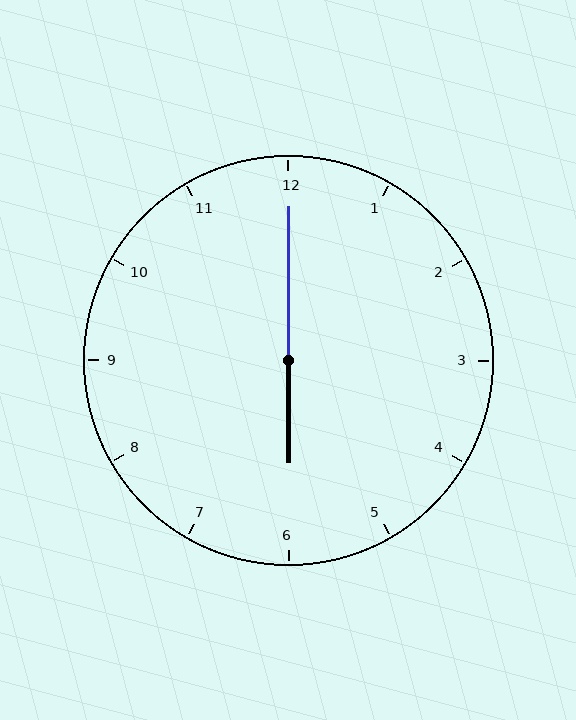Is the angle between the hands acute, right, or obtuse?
It is obtuse.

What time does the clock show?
6:00.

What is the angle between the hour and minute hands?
Approximately 180 degrees.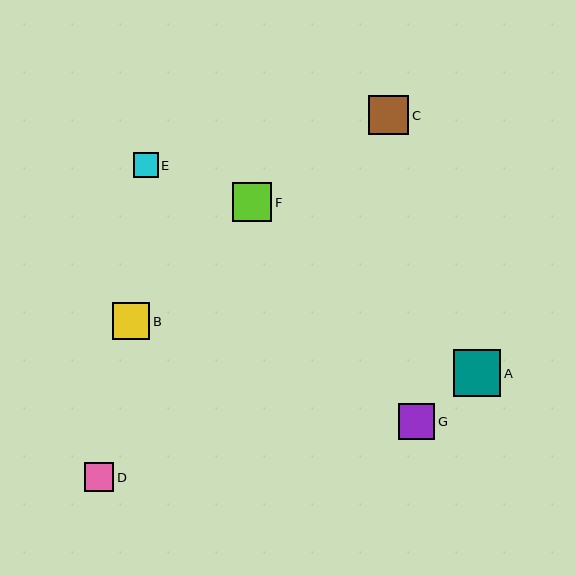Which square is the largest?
Square A is the largest with a size of approximately 47 pixels.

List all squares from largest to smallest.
From largest to smallest: A, C, F, B, G, D, E.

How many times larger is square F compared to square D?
Square F is approximately 1.4 times the size of square D.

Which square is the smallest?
Square E is the smallest with a size of approximately 24 pixels.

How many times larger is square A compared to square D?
Square A is approximately 1.6 times the size of square D.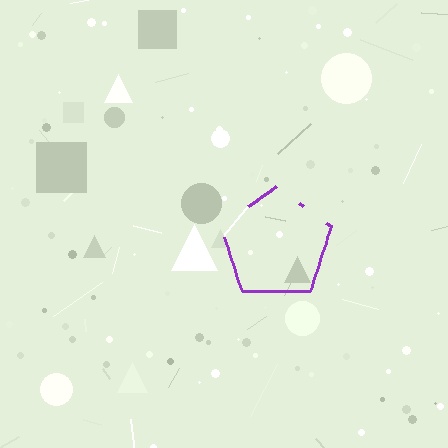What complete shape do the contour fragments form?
The contour fragments form a pentagon.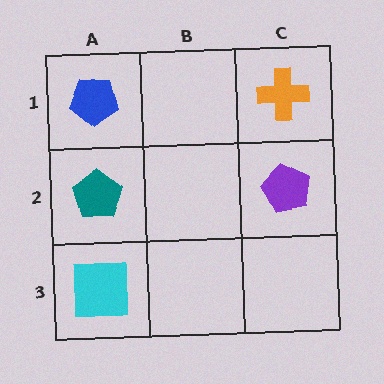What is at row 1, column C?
An orange cross.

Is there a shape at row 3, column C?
No, that cell is empty.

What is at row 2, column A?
A teal pentagon.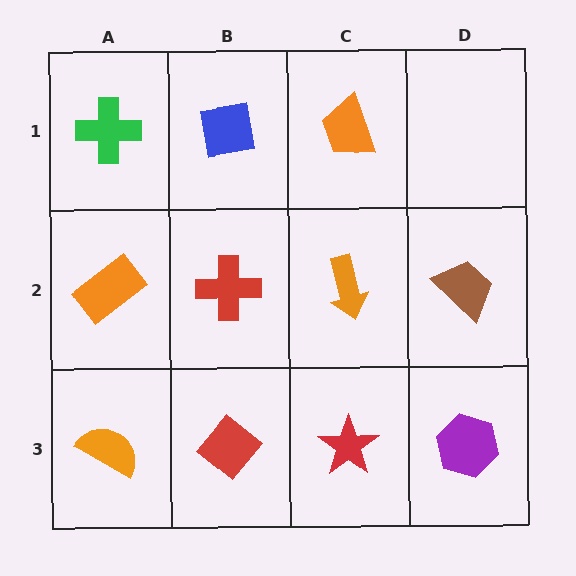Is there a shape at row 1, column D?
No, that cell is empty.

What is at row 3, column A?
An orange semicircle.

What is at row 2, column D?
A brown trapezoid.